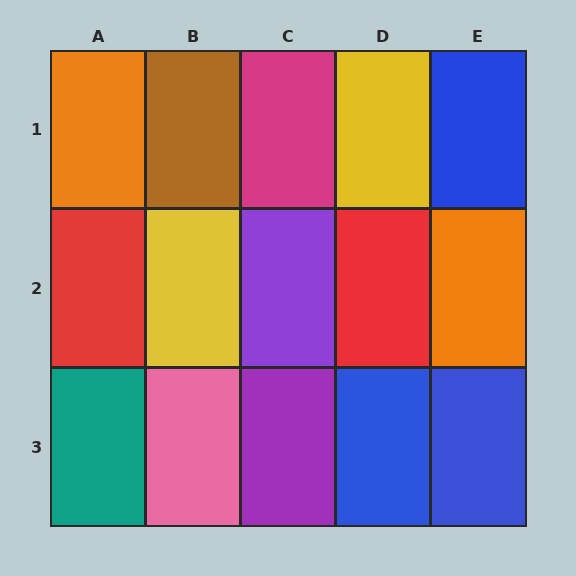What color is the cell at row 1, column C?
Magenta.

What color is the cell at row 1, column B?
Brown.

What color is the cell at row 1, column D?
Yellow.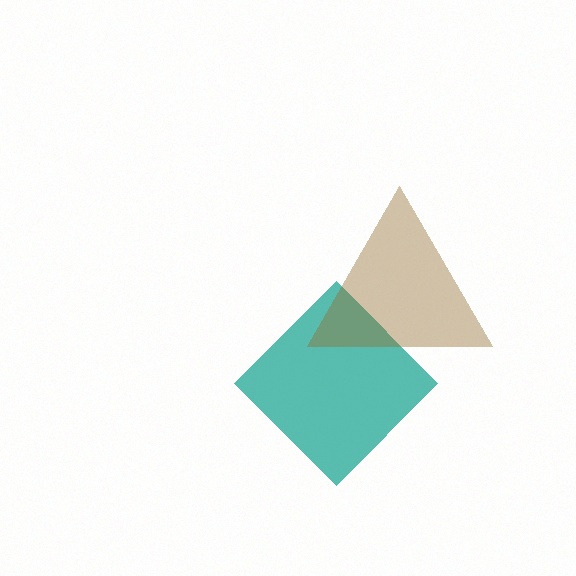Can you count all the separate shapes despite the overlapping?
Yes, there are 2 separate shapes.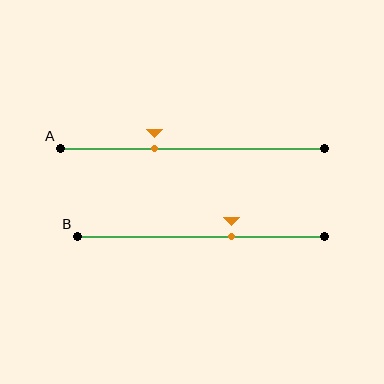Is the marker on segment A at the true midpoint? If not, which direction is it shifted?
No, the marker on segment A is shifted to the left by about 14% of the segment length.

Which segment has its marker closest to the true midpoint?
Segment B has its marker closest to the true midpoint.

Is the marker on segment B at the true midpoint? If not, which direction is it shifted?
No, the marker on segment B is shifted to the right by about 13% of the segment length.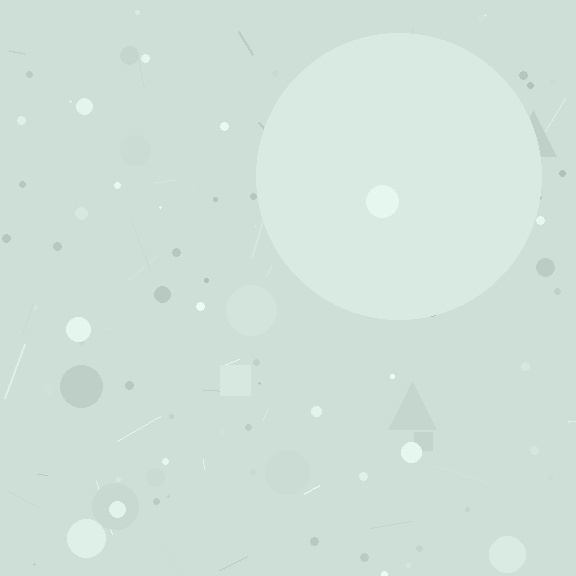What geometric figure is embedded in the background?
A circle is embedded in the background.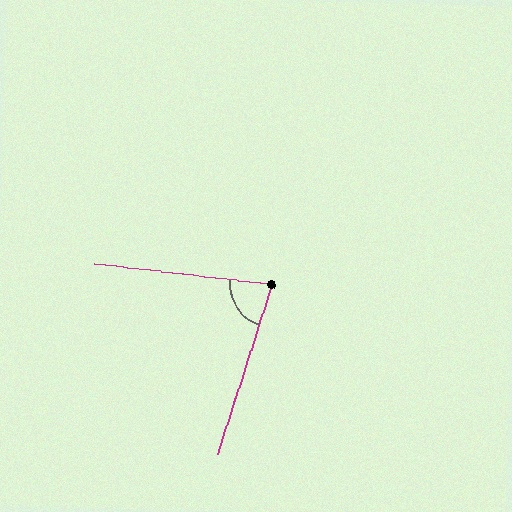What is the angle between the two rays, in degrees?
Approximately 79 degrees.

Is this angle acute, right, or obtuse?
It is acute.